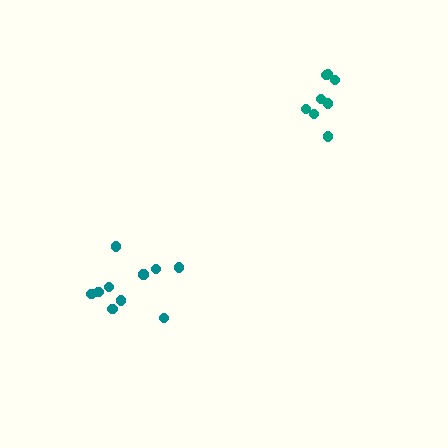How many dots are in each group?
Group 1: 10 dots, Group 2: 8 dots (18 total).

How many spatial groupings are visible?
There are 2 spatial groupings.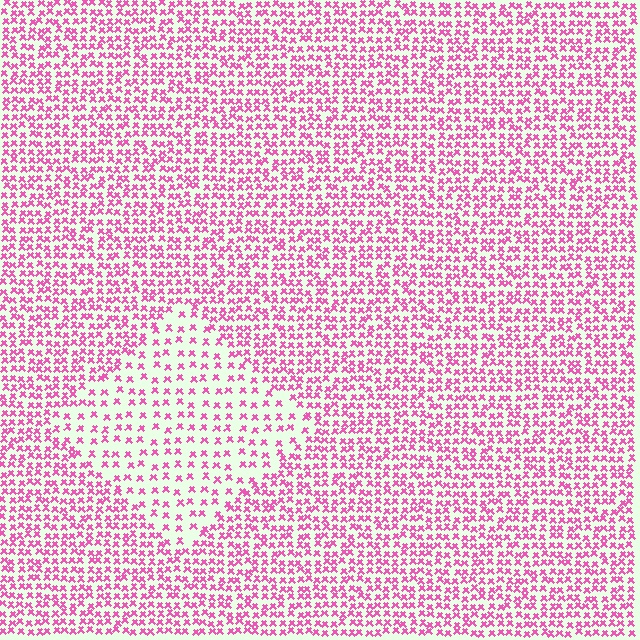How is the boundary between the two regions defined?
The boundary is defined by a change in element density (approximately 2.0x ratio). All elements are the same color, size, and shape.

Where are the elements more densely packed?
The elements are more densely packed outside the diamond boundary.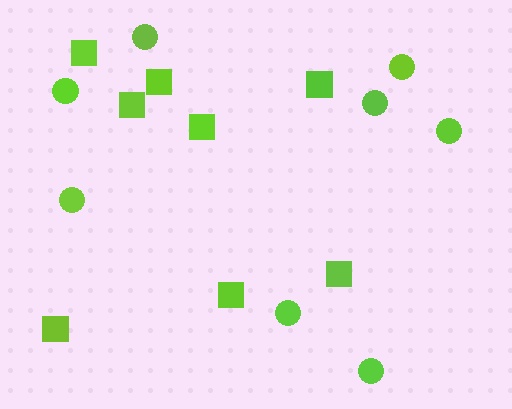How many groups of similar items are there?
There are 2 groups: one group of squares (8) and one group of circles (8).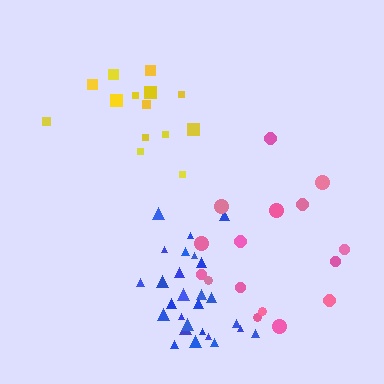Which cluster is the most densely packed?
Blue.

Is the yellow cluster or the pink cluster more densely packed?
Yellow.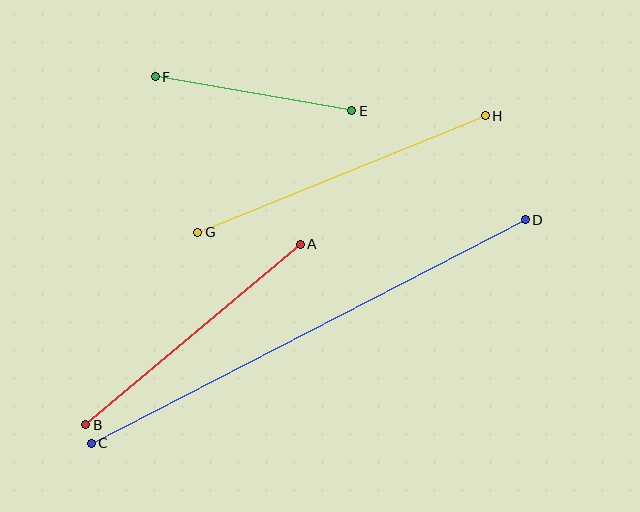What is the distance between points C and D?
The distance is approximately 488 pixels.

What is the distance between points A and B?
The distance is approximately 280 pixels.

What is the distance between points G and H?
The distance is approximately 310 pixels.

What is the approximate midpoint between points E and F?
The midpoint is at approximately (253, 94) pixels.